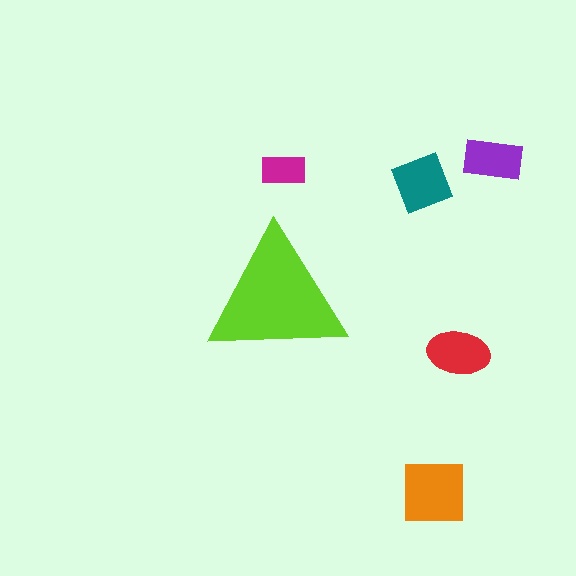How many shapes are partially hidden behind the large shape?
0 shapes are partially hidden.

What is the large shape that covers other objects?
A lime triangle.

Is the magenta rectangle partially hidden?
No, the magenta rectangle is fully visible.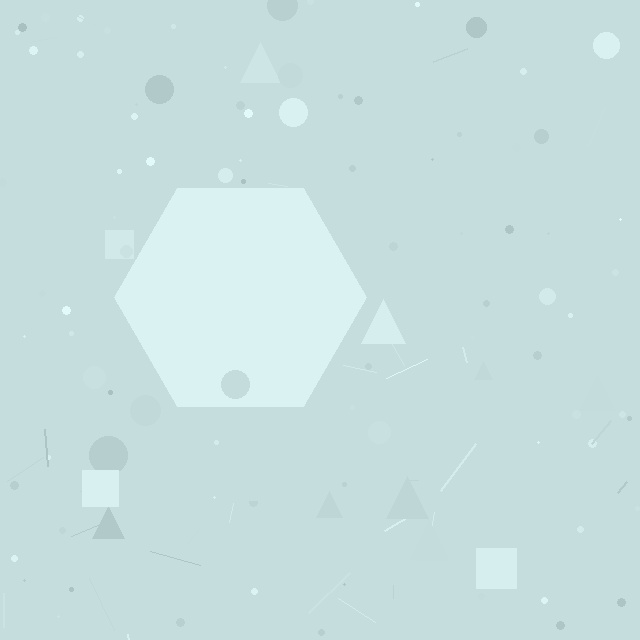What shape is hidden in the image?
A hexagon is hidden in the image.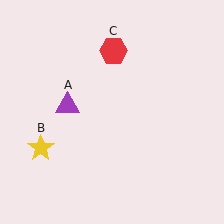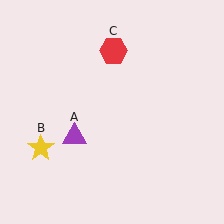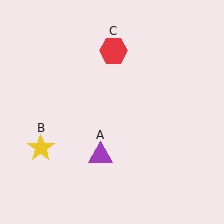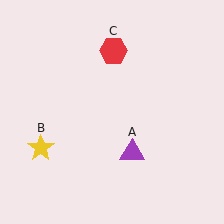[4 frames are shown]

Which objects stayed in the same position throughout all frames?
Yellow star (object B) and red hexagon (object C) remained stationary.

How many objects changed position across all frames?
1 object changed position: purple triangle (object A).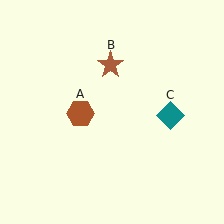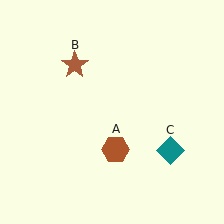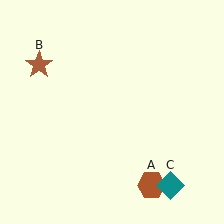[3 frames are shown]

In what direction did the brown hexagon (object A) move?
The brown hexagon (object A) moved down and to the right.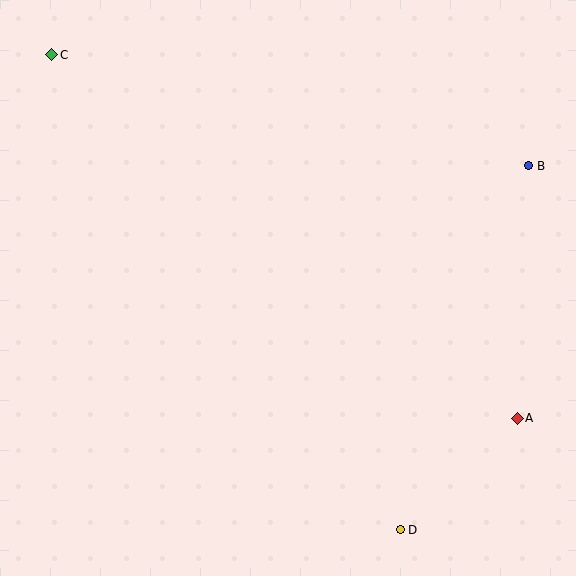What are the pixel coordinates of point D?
Point D is at (400, 530).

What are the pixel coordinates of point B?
Point B is at (529, 166).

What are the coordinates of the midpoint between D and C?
The midpoint between D and C is at (226, 292).